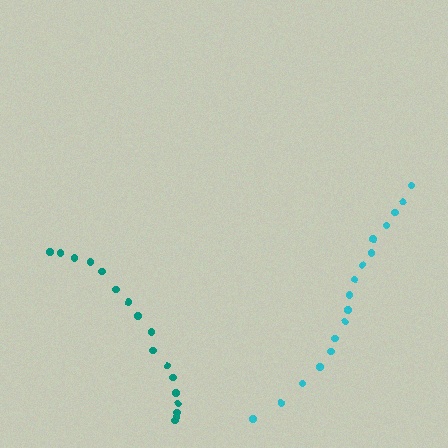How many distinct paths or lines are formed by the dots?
There are 2 distinct paths.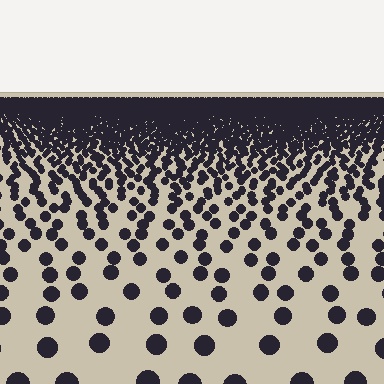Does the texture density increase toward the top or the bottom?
Density increases toward the top.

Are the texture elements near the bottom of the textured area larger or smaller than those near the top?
Larger. Near the bottom, elements are closer to the viewer and appear at a bigger on-screen size.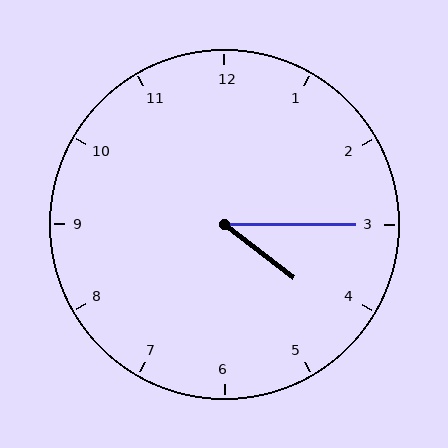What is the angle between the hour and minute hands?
Approximately 38 degrees.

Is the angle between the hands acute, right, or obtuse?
It is acute.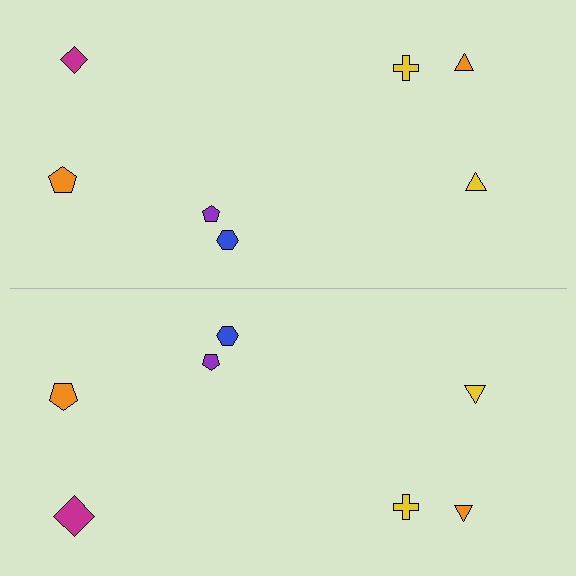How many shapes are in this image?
There are 14 shapes in this image.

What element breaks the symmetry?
The magenta diamond on the bottom side has a different size than its mirror counterpart.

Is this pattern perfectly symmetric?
No, the pattern is not perfectly symmetric. The magenta diamond on the bottom side has a different size than its mirror counterpart.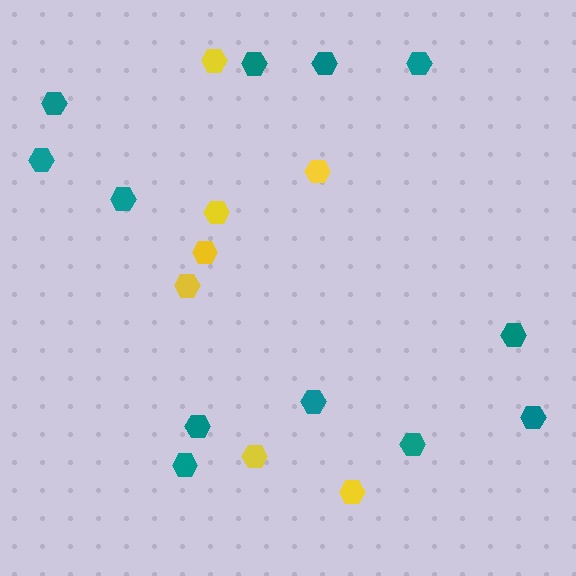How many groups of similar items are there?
There are 2 groups: one group of yellow hexagons (7) and one group of teal hexagons (12).